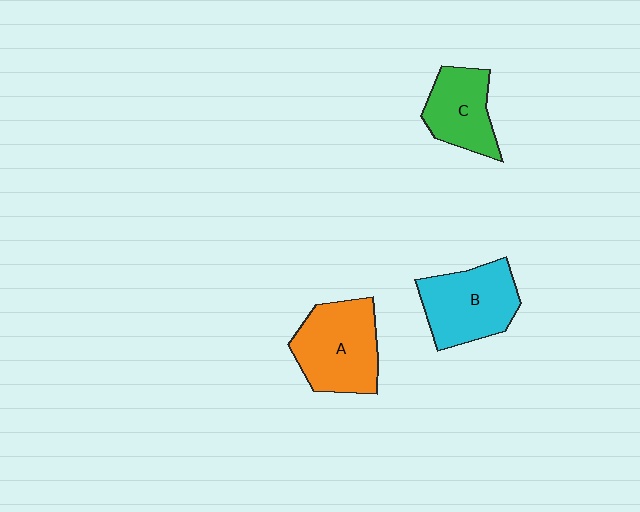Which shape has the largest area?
Shape A (orange).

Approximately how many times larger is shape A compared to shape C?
Approximately 1.4 times.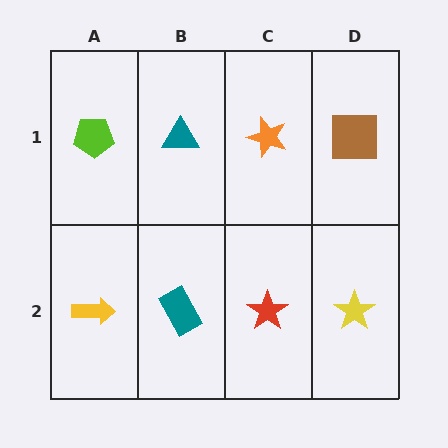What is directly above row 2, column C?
An orange star.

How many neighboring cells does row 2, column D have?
2.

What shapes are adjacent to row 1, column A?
A yellow arrow (row 2, column A), a teal triangle (row 1, column B).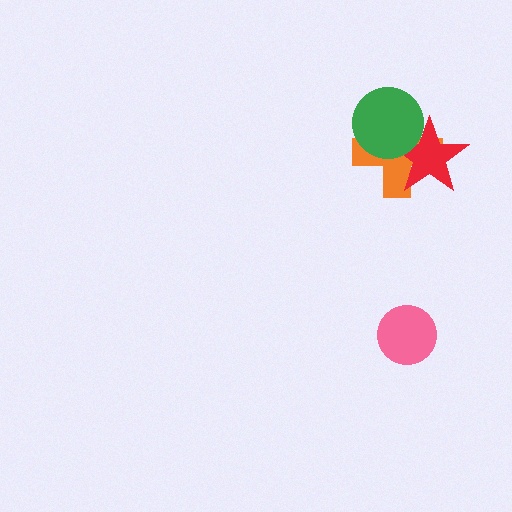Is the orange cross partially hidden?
Yes, it is partially covered by another shape.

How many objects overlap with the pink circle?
0 objects overlap with the pink circle.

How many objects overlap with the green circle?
2 objects overlap with the green circle.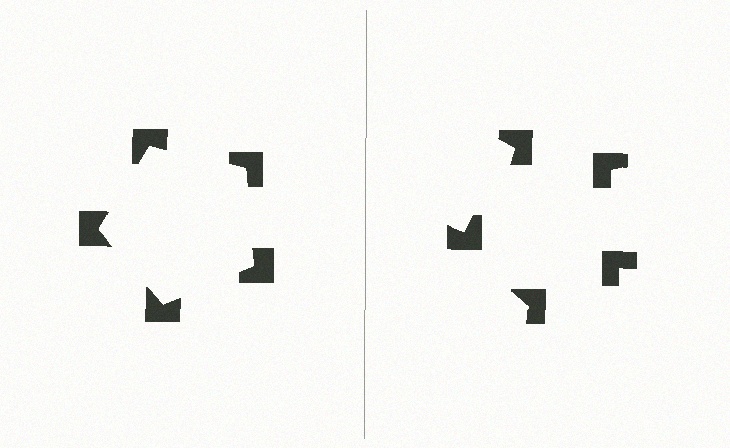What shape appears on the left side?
An illusory pentagon.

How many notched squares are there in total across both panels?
10 — 5 on each side.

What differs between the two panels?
The notched squares are positioned identically on both sides; only the wedge orientations differ. On the left they align to a pentagon; on the right they are misaligned.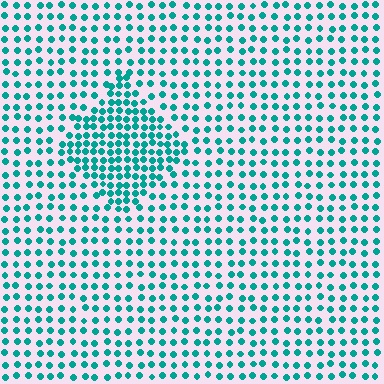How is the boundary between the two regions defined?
The boundary is defined by a change in element density (approximately 1.9x ratio). All elements are the same color, size, and shape.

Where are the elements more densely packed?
The elements are more densely packed inside the diamond boundary.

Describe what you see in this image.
The image contains small teal elements arranged at two different densities. A diamond-shaped region is visible where the elements are more densely packed than the surrounding area.